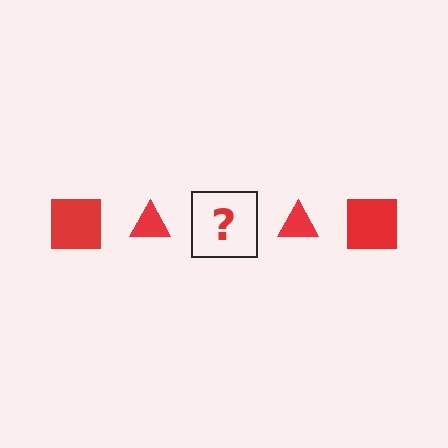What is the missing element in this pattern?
The missing element is a red square.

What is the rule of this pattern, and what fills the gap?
The rule is that the pattern cycles through square, triangle shapes in red. The gap should be filled with a red square.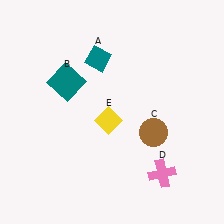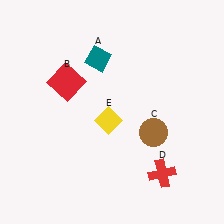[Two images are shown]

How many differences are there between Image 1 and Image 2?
There are 2 differences between the two images.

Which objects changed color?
B changed from teal to red. D changed from pink to red.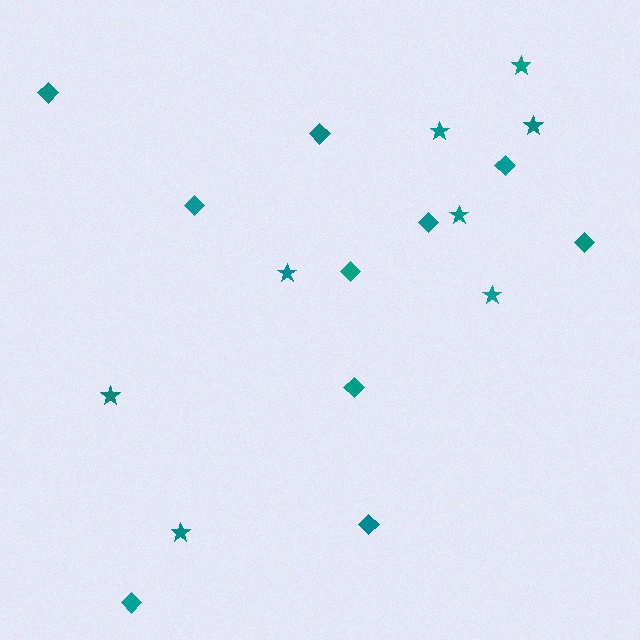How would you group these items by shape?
There are 2 groups: one group of stars (8) and one group of diamonds (10).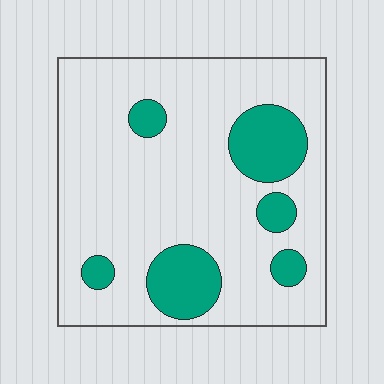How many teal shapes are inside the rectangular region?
6.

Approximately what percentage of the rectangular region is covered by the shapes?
Approximately 20%.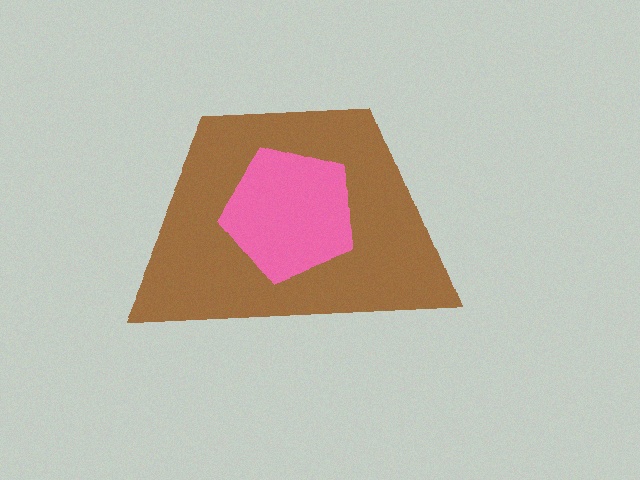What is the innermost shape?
The pink pentagon.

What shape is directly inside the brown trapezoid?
The pink pentagon.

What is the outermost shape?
The brown trapezoid.